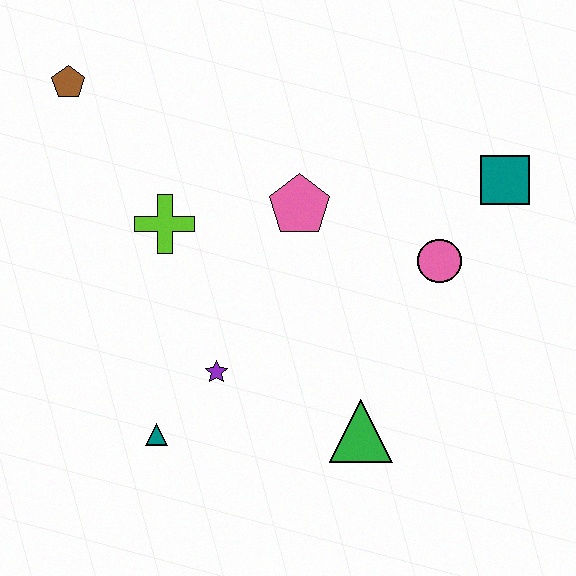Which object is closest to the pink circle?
The teal square is closest to the pink circle.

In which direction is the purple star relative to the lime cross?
The purple star is below the lime cross.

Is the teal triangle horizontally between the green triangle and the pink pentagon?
No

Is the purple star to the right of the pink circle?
No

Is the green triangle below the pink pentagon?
Yes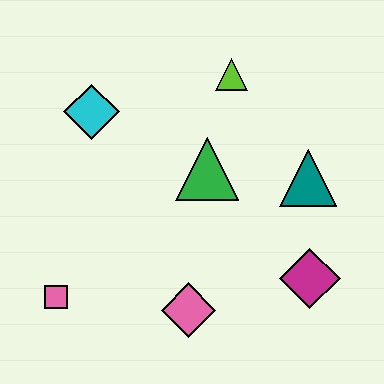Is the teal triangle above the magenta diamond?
Yes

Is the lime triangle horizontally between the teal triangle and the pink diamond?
Yes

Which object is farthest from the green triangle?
The pink square is farthest from the green triangle.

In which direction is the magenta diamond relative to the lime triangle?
The magenta diamond is below the lime triangle.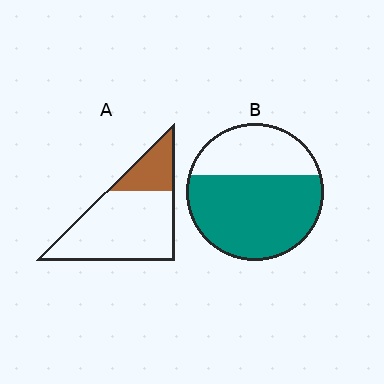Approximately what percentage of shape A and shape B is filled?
A is approximately 25% and B is approximately 65%.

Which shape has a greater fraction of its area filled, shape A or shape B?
Shape B.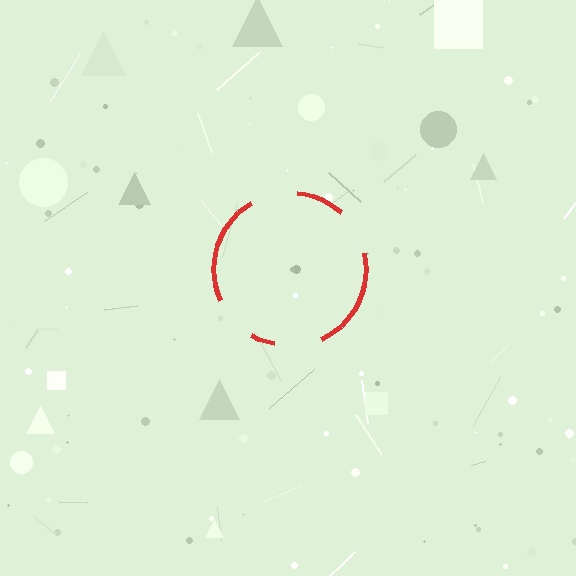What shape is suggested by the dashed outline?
The dashed outline suggests a circle.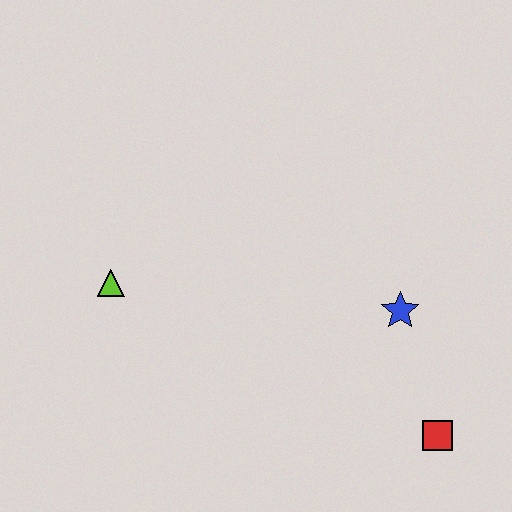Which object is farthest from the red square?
The lime triangle is farthest from the red square.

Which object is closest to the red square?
The blue star is closest to the red square.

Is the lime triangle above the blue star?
Yes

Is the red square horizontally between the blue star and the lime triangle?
No